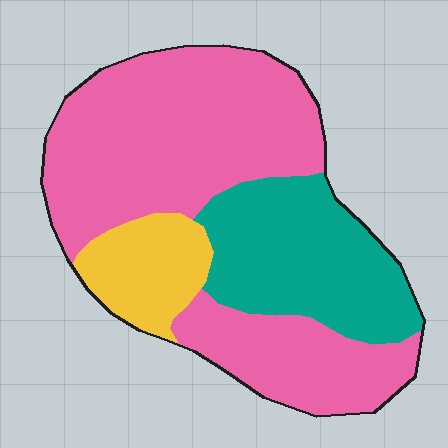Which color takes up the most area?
Pink, at roughly 60%.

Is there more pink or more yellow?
Pink.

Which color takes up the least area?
Yellow, at roughly 15%.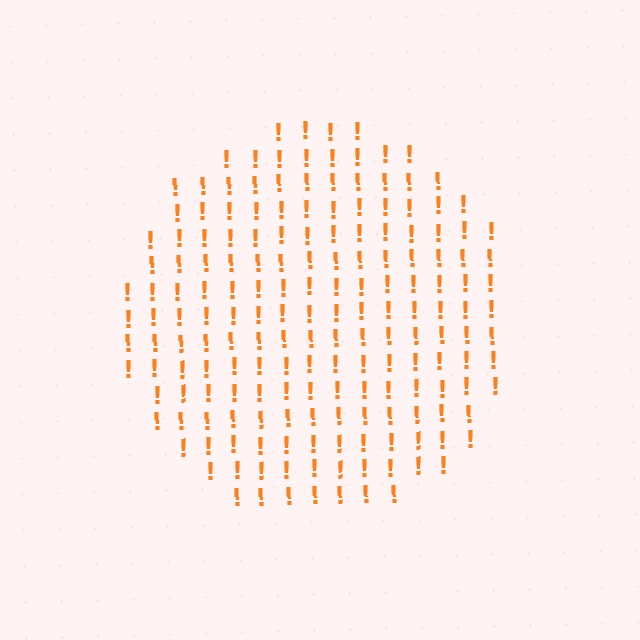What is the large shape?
The large shape is a circle.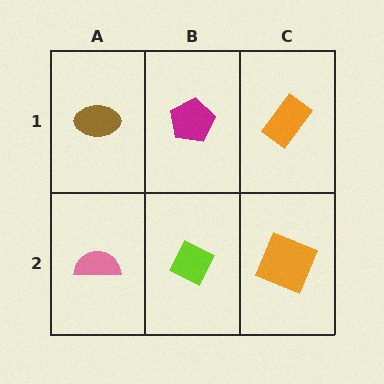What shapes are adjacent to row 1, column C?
An orange square (row 2, column C), a magenta pentagon (row 1, column B).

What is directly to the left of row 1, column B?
A brown ellipse.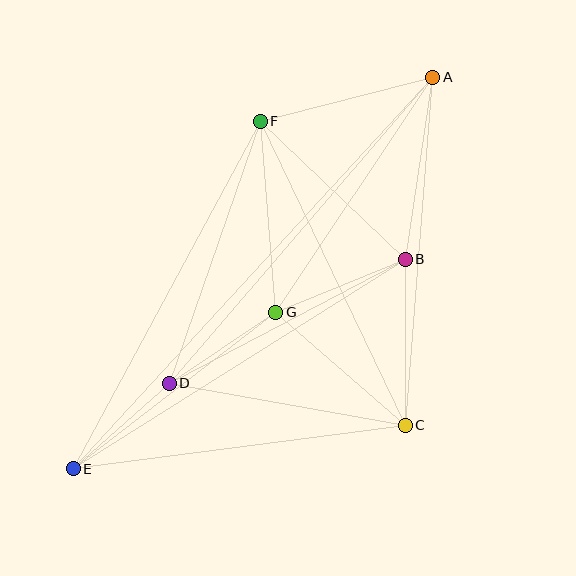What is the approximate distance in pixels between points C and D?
The distance between C and D is approximately 240 pixels.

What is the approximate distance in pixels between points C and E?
The distance between C and E is approximately 335 pixels.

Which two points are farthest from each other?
Points A and E are farthest from each other.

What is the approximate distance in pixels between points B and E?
The distance between B and E is approximately 392 pixels.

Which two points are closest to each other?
Points D and G are closest to each other.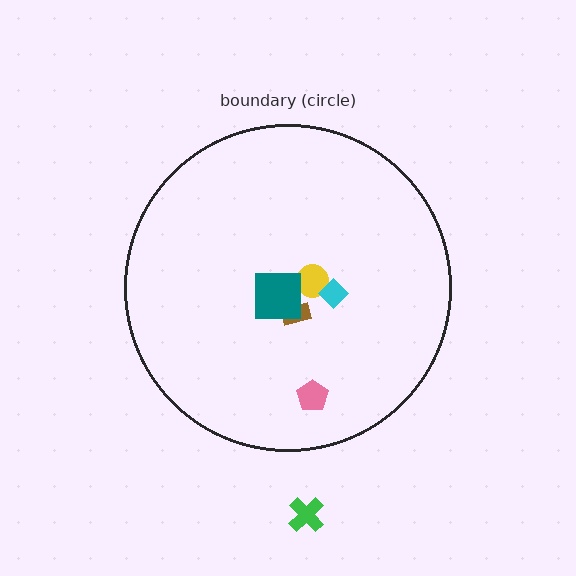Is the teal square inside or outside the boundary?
Inside.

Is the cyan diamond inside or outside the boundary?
Inside.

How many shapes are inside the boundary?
5 inside, 1 outside.